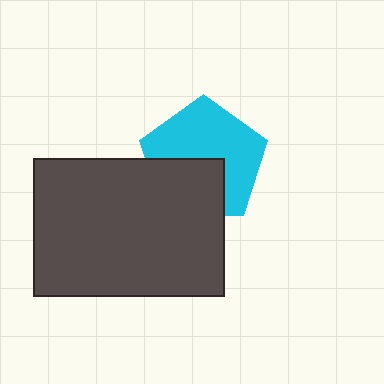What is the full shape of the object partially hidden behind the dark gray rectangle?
The partially hidden object is a cyan pentagon.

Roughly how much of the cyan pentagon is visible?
About half of it is visible (roughly 62%).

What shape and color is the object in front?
The object in front is a dark gray rectangle.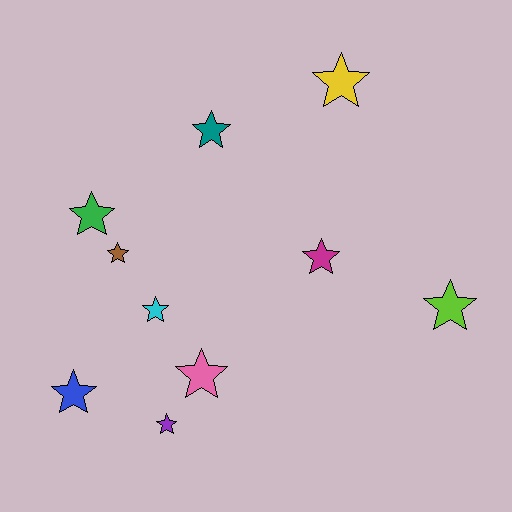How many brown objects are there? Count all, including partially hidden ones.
There is 1 brown object.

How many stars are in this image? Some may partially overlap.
There are 10 stars.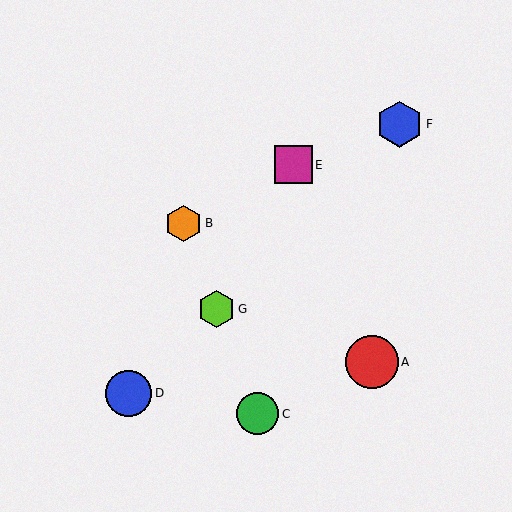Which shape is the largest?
The red circle (labeled A) is the largest.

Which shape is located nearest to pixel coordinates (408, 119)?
The blue hexagon (labeled F) at (400, 124) is nearest to that location.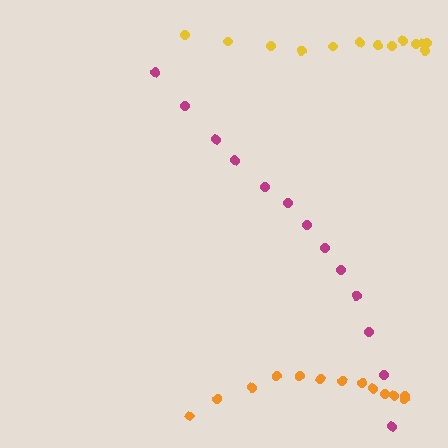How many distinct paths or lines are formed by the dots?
There are 3 distinct paths.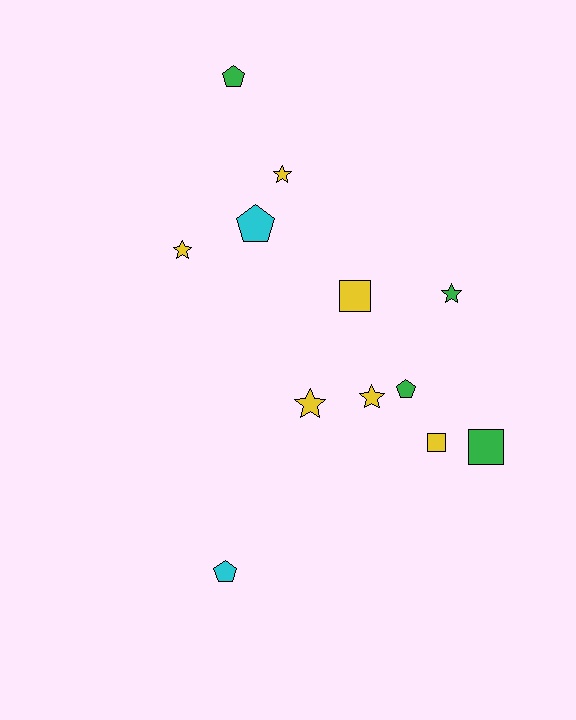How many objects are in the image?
There are 12 objects.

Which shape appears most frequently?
Star, with 5 objects.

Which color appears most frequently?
Yellow, with 6 objects.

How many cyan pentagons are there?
There are 2 cyan pentagons.